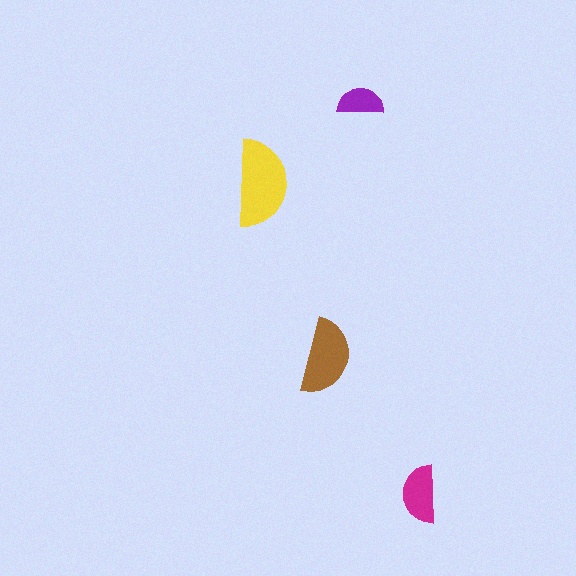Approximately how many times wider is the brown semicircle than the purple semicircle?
About 1.5 times wider.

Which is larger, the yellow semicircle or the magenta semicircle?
The yellow one.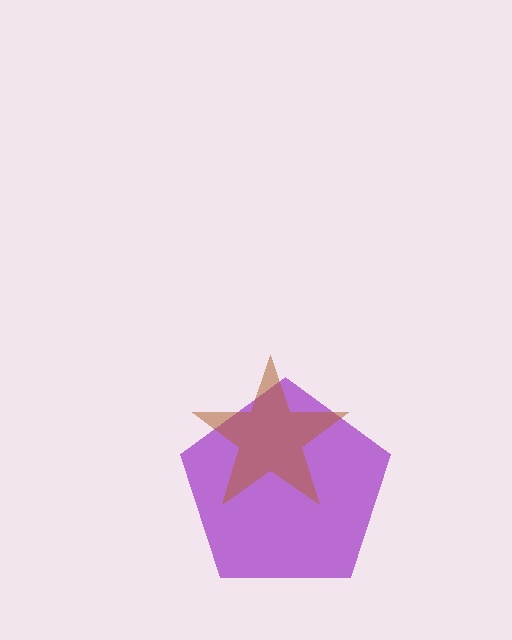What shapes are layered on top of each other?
The layered shapes are: a purple pentagon, a brown star.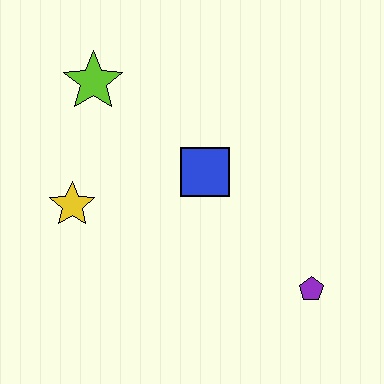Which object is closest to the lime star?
The yellow star is closest to the lime star.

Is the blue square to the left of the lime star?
No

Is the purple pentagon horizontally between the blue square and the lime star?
No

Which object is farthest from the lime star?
The purple pentagon is farthest from the lime star.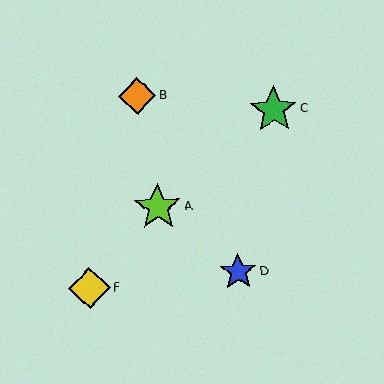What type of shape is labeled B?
Shape B is an orange diamond.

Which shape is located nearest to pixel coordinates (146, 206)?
The lime star (labeled A) at (158, 207) is nearest to that location.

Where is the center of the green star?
The center of the green star is at (274, 110).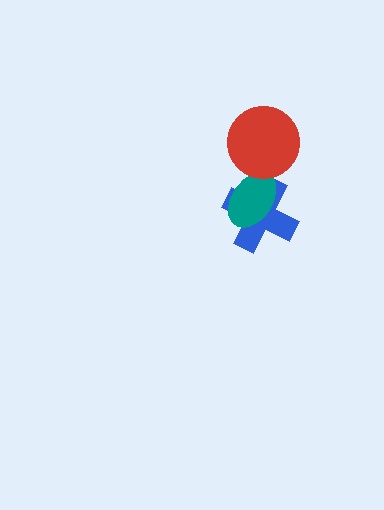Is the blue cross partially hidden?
Yes, it is partially covered by another shape.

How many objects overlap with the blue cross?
1 object overlaps with the blue cross.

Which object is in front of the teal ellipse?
The red circle is in front of the teal ellipse.